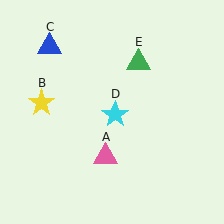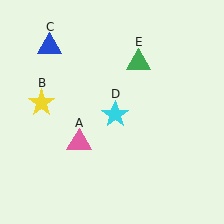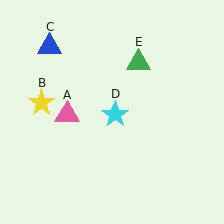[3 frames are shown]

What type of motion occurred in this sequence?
The pink triangle (object A) rotated clockwise around the center of the scene.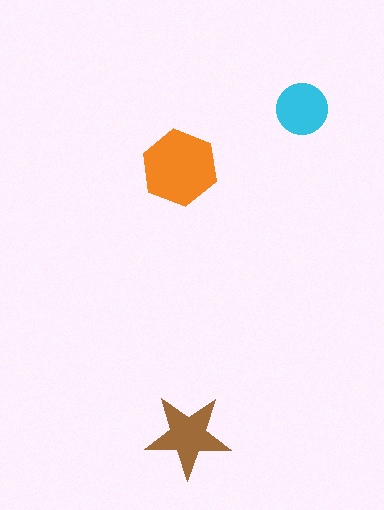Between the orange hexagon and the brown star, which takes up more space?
The orange hexagon.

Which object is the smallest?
The cyan circle.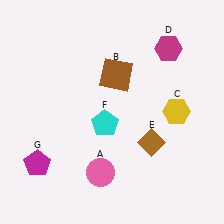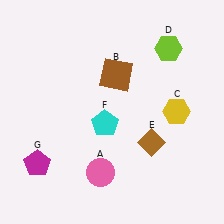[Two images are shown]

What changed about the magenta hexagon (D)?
In Image 1, D is magenta. In Image 2, it changed to lime.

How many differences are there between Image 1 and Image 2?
There is 1 difference between the two images.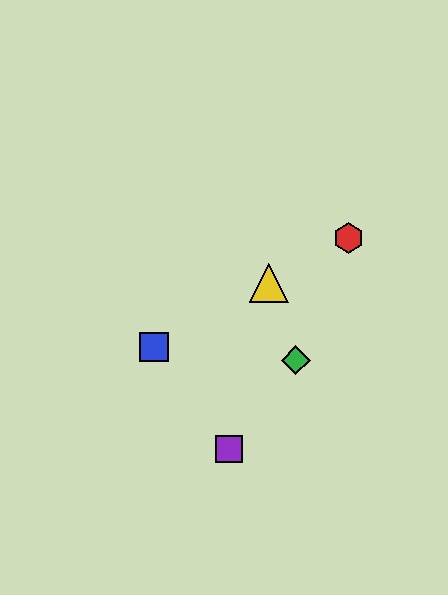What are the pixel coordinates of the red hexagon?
The red hexagon is at (349, 238).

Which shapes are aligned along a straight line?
The red hexagon, the blue square, the yellow triangle are aligned along a straight line.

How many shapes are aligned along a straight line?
3 shapes (the red hexagon, the blue square, the yellow triangle) are aligned along a straight line.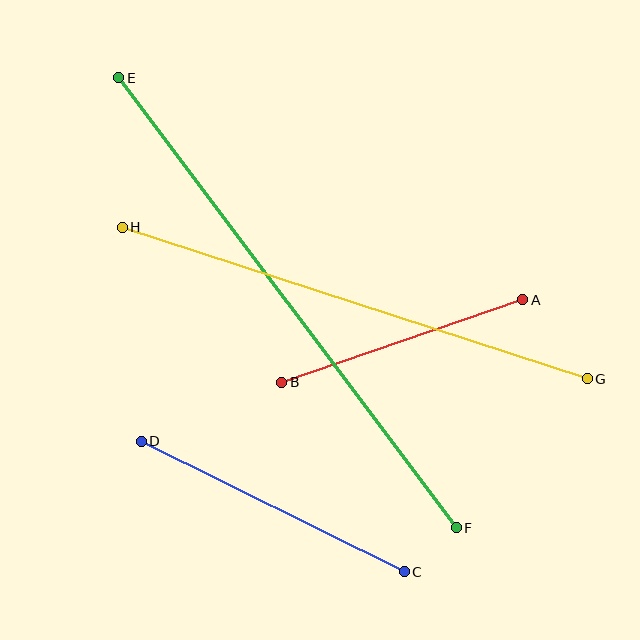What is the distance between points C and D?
The distance is approximately 293 pixels.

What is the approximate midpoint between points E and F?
The midpoint is at approximately (288, 303) pixels.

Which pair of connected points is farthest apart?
Points E and F are farthest apart.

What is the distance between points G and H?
The distance is approximately 489 pixels.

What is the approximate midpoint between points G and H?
The midpoint is at approximately (355, 303) pixels.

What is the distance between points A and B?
The distance is approximately 254 pixels.